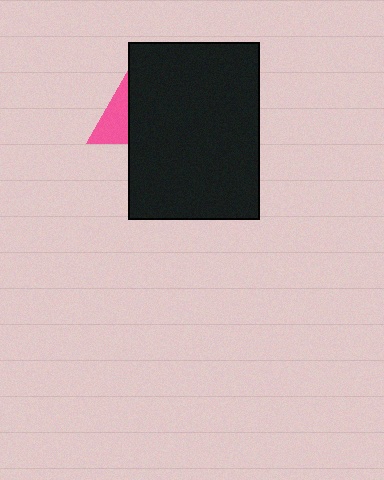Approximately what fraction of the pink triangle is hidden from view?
Roughly 69% of the pink triangle is hidden behind the black rectangle.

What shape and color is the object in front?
The object in front is a black rectangle.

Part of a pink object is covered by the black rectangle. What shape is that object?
It is a triangle.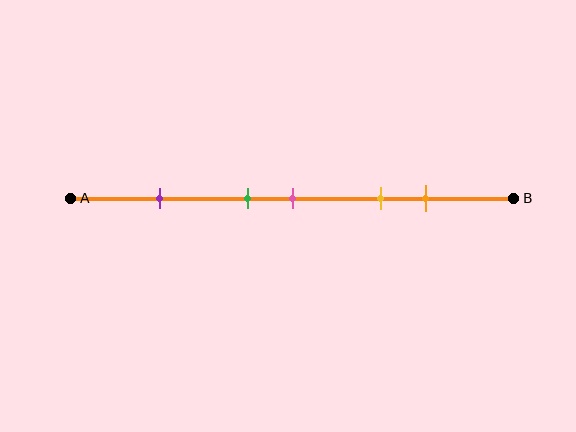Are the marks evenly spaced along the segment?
No, the marks are not evenly spaced.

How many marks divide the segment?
There are 5 marks dividing the segment.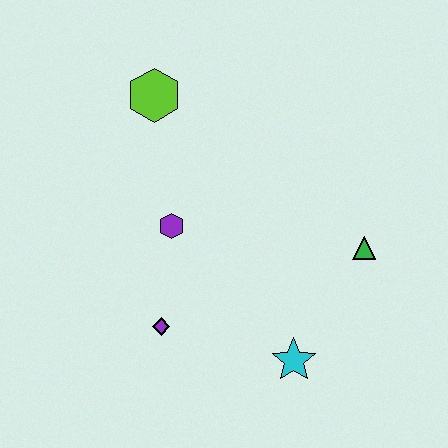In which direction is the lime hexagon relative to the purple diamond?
The lime hexagon is above the purple diamond.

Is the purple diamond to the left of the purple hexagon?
Yes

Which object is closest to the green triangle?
The cyan star is closest to the green triangle.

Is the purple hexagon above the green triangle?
Yes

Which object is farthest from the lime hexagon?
The cyan star is farthest from the lime hexagon.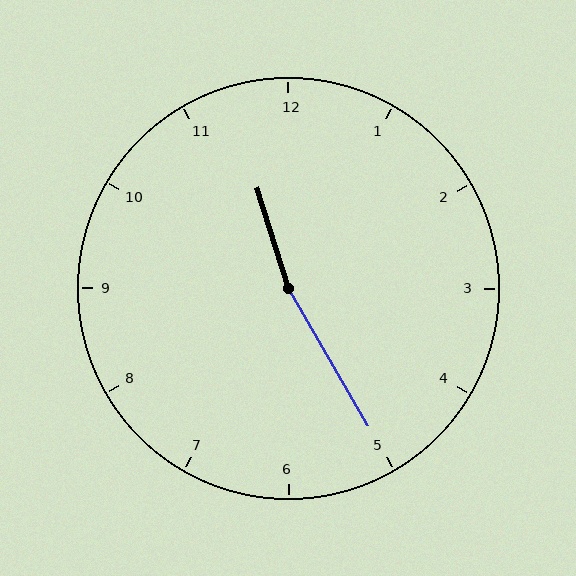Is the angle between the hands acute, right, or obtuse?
It is obtuse.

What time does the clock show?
11:25.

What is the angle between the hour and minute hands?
Approximately 168 degrees.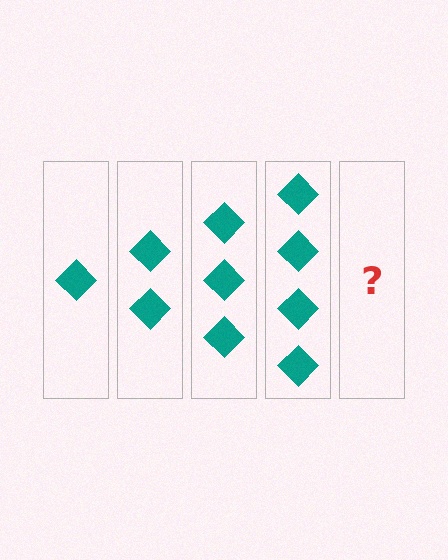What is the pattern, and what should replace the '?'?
The pattern is that each step adds one more diamond. The '?' should be 5 diamonds.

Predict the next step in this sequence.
The next step is 5 diamonds.